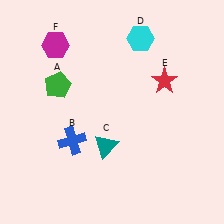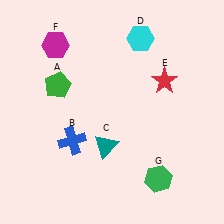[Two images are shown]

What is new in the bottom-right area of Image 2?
A green hexagon (G) was added in the bottom-right area of Image 2.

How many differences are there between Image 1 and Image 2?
There is 1 difference between the two images.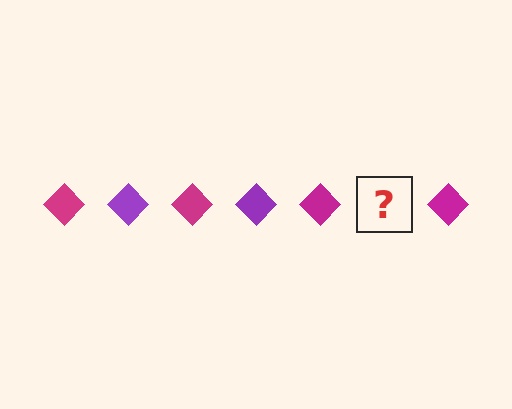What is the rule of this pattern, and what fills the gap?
The rule is that the pattern cycles through magenta, purple diamonds. The gap should be filled with a purple diamond.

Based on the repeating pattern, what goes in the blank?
The blank should be a purple diamond.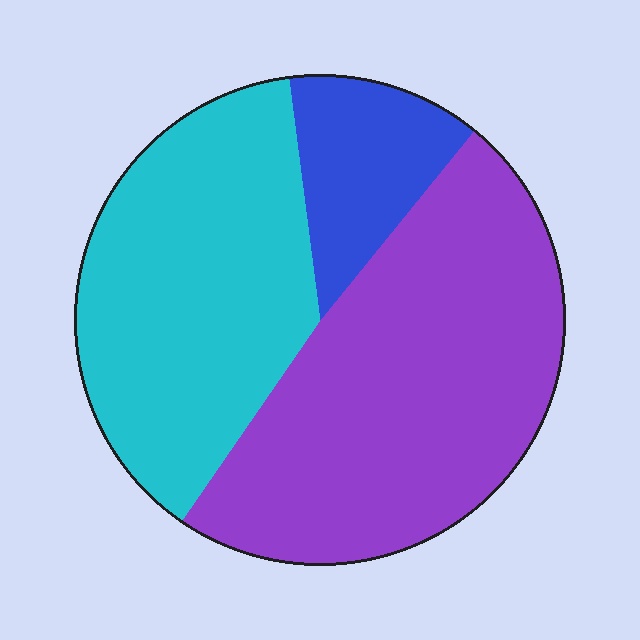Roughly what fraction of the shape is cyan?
Cyan covers 38% of the shape.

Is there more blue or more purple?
Purple.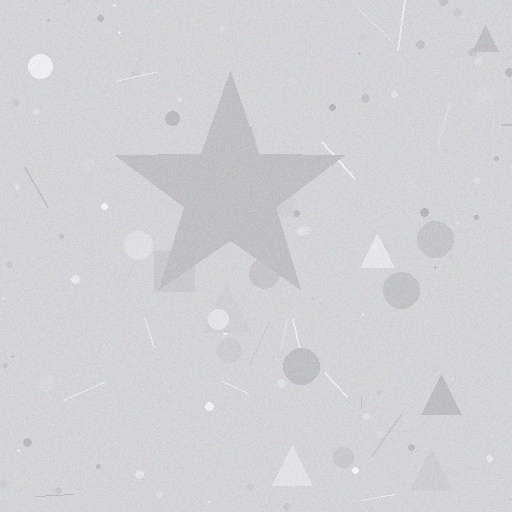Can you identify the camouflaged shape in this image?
The camouflaged shape is a star.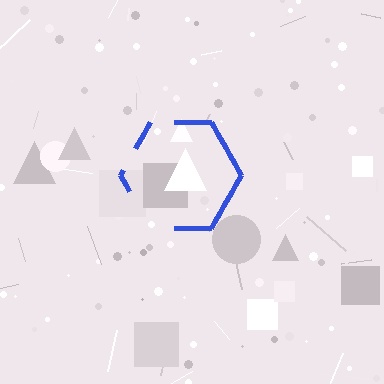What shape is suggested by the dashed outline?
The dashed outline suggests a hexagon.